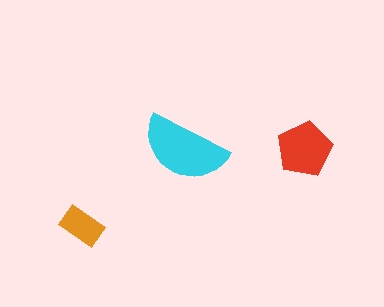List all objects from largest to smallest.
The cyan semicircle, the red pentagon, the orange rectangle.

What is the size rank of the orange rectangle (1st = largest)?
3rd.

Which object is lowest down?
The orange rectangle is bottommost.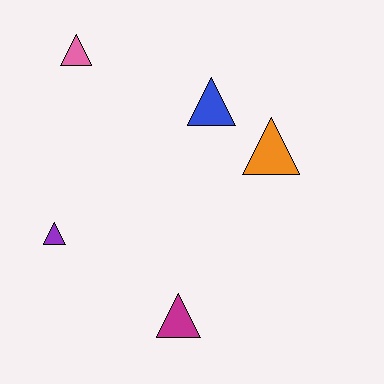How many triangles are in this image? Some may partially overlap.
There are 5 triangles.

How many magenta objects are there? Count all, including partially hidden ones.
There is 1 magenta object.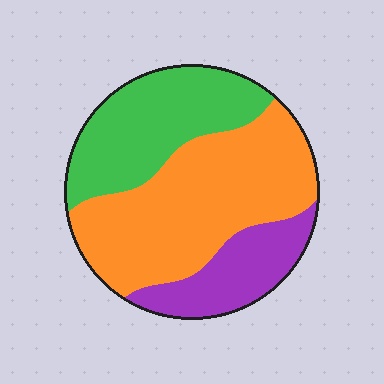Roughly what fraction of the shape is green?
Green covers 31% of the shape.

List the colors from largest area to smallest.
From largest to smallest: orange, green, purple.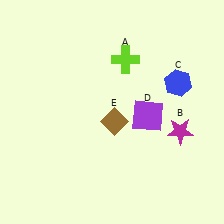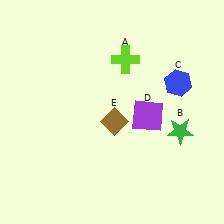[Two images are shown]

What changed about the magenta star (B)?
In Image 1, B is magenta. In Image 2, it changed to green.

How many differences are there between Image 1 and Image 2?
There is 1 difference between the two images.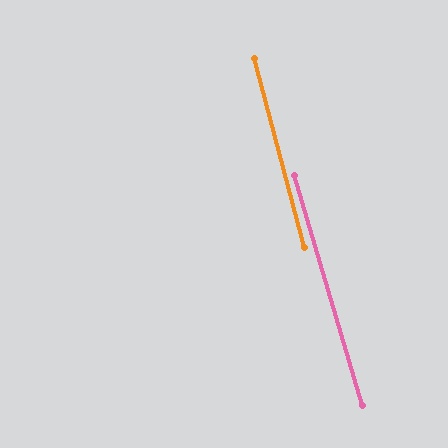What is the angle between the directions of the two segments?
Approximately 1 degree.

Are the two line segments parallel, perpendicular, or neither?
Parallel — their directions differ by only 1.4°.